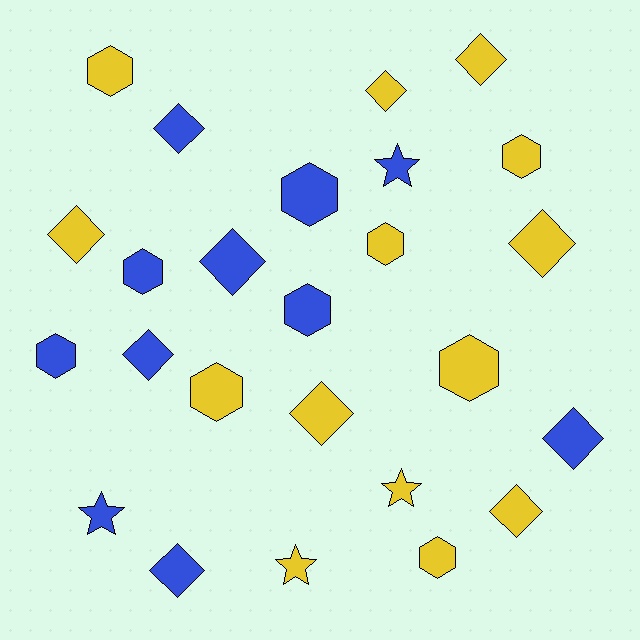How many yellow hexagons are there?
There are 6 yellow hexagons.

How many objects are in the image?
There are 25 objects.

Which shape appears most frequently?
Diamond, with 11 objects.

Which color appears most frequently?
Yellow, with 14 objects.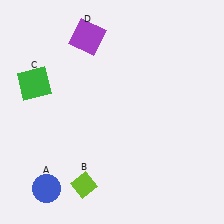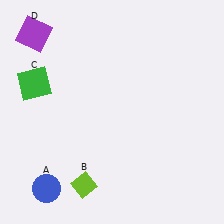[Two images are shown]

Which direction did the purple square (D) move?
The purple square (D) moved left.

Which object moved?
The purple square (D) moved left.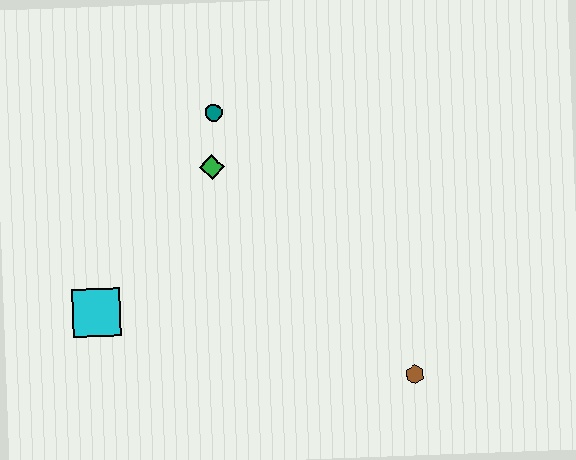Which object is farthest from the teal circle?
The brown hexagon is farthest from the teal circle.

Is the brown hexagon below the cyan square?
Yes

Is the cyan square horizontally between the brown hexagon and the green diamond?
No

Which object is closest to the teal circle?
The green diamond is closest to the teal circle.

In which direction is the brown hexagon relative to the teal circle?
The brown hexagon is below the teal circle.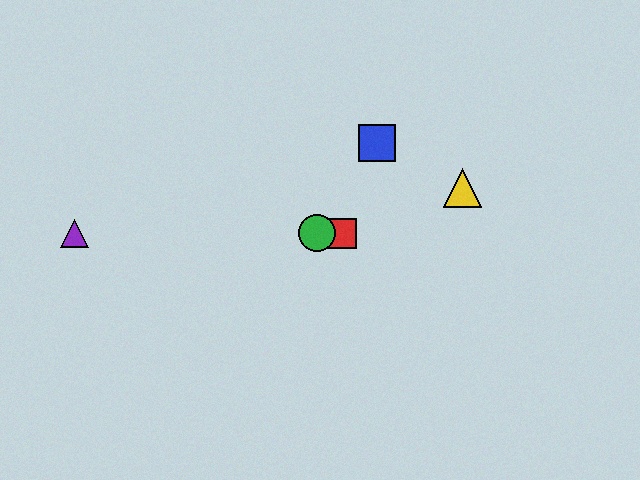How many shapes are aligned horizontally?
3 shapes (the red square, the green circle, the purple triangle) are aligned horizontally.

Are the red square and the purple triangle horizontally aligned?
Yes, both are at y≈233.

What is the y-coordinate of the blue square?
The blue square is at y≈143.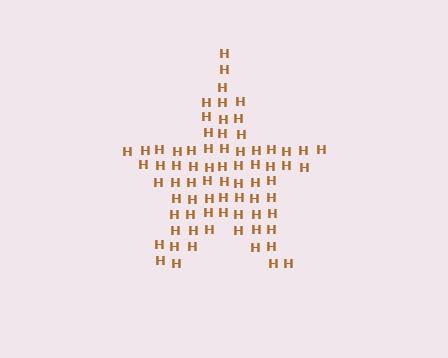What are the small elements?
The small elements are letter H's.